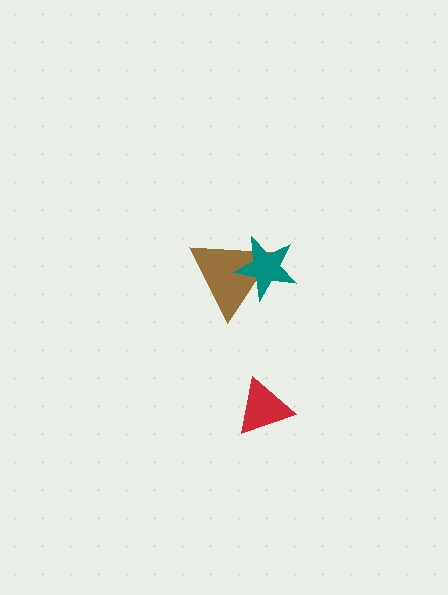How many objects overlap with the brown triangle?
1 object overlaps with the brown triangle.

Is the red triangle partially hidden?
No, no other shape covers it.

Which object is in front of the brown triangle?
The teal star is in front of the brown triangle.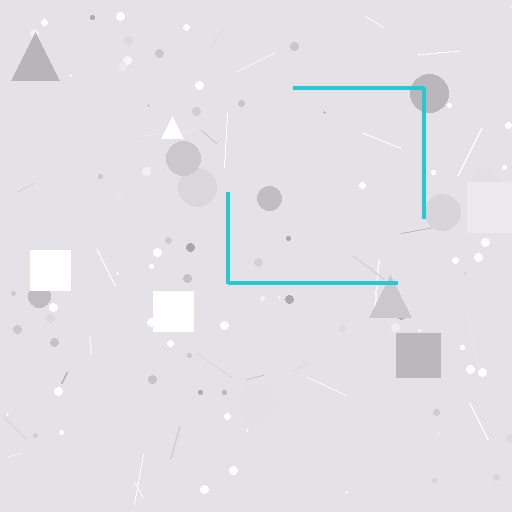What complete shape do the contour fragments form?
The contour fragments form a square.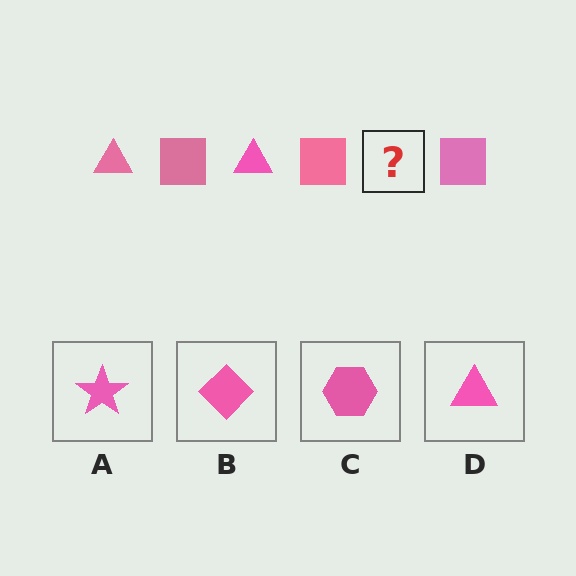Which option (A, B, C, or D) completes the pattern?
D.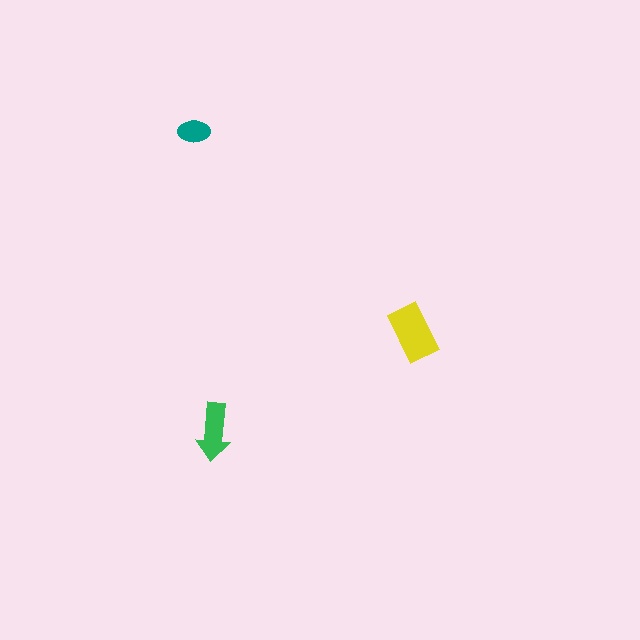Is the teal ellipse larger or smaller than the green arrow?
Smaller.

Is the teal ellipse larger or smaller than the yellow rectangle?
Smaller.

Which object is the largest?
The yellow rectangle.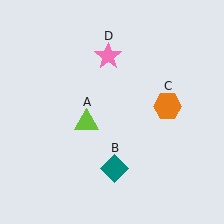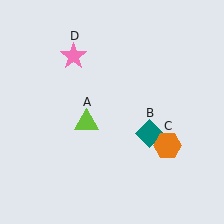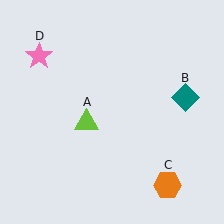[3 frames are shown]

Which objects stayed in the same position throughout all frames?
Lime triangle (object A) remained stationary.